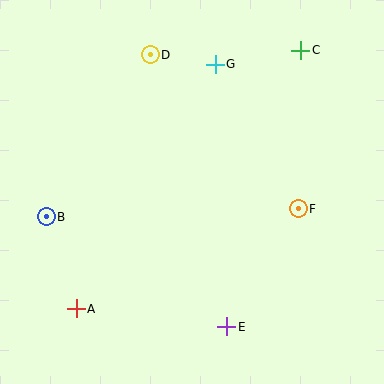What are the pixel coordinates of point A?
Point A is at (76, 309).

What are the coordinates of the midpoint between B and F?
The midpoint between B and F is at (172, 213).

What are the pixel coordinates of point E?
Point E is at (227, 327).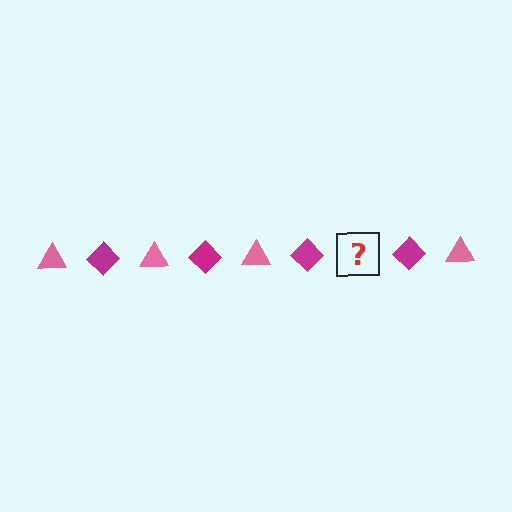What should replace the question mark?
The question mark should be replaced with a pink triangle.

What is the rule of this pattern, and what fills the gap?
The rule is that the pattern alternates between pink triangle and magenta diamond. The gap should be filled with a pink triangle.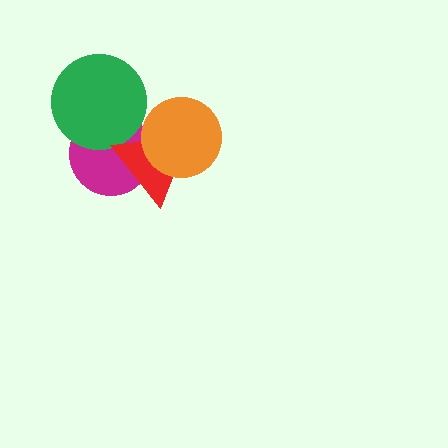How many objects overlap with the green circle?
2 objects overlap with the green circle.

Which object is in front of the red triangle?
The orange circle is in front of the red triangle.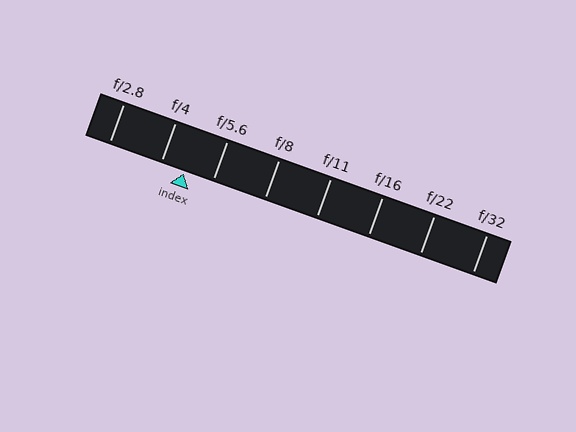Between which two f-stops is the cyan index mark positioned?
The index mark is between f/4 and f/5.6.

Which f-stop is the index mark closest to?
The index mark is closest to f/4.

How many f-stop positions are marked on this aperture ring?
There are 8 f-stop positions marked.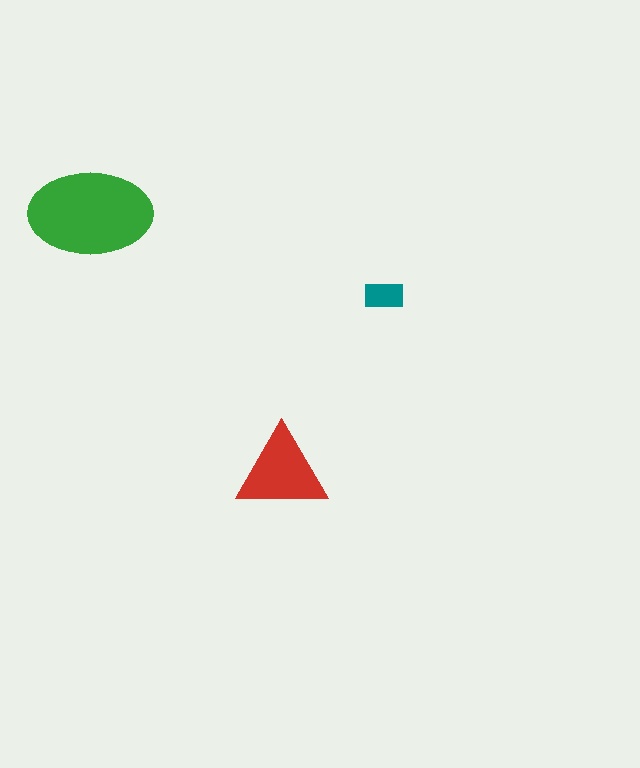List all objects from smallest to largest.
The teal rectangle, the red triangle, the green ellipse.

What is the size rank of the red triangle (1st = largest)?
2nd.